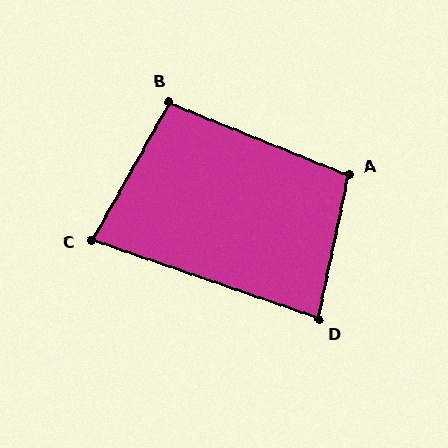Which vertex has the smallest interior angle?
C, at approximately 80 degrees.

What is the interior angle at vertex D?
Approximately 83 degrees (acute).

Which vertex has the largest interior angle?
A, at approximately 100 degrees.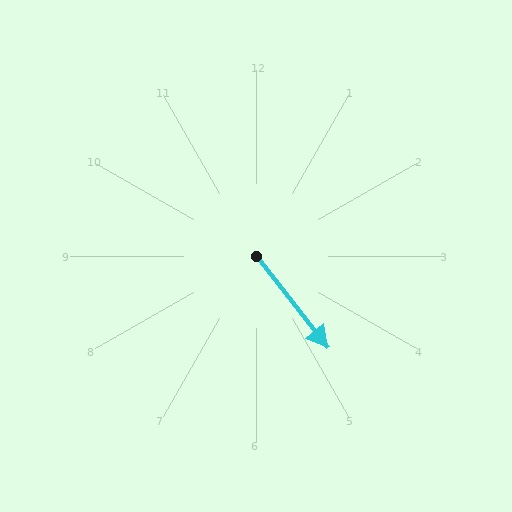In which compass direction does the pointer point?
Southeast.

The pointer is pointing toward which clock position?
Roughly 5 o'clock.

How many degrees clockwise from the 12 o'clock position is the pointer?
Approximately 142 degrees.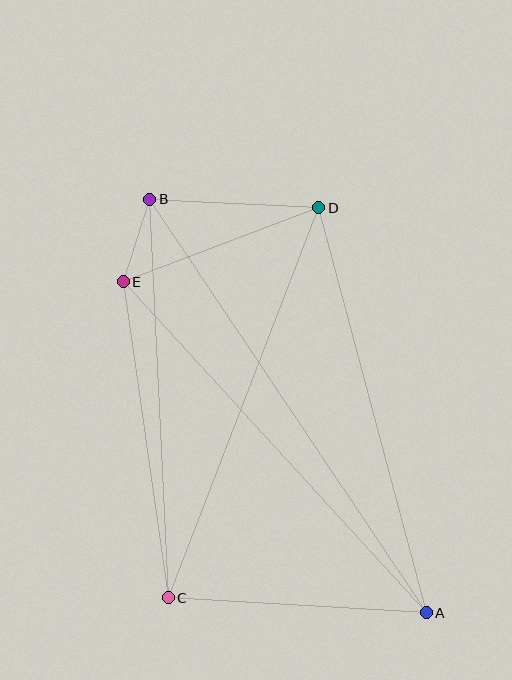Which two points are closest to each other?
Points B and E are closest to each other.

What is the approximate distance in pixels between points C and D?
The distance between C and D is approximately 418 pixels.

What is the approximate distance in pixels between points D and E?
The distance between D and E is approximately 209 pixels.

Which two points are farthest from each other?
Points A and B are farthest from each other.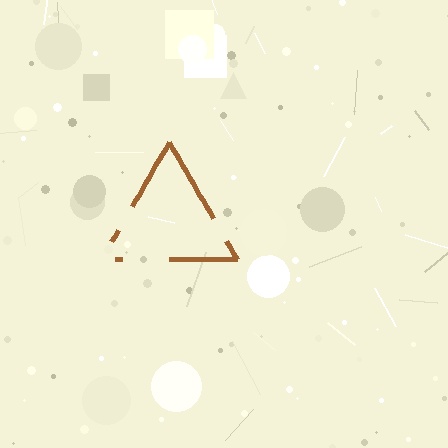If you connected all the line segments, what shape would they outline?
They would outline a triangle.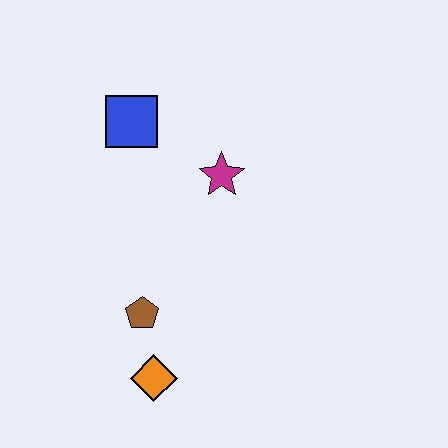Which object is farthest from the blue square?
The orange diamond is farthest from the blue square.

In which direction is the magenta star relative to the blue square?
The magenta star is to the right of the blue square.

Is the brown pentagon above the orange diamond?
Yes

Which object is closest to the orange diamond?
The brown pentagon is closest to the orange diamond.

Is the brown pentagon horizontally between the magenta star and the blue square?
Yes